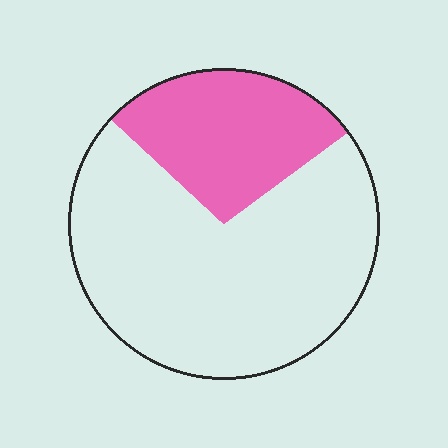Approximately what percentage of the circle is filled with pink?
Approximately 30%.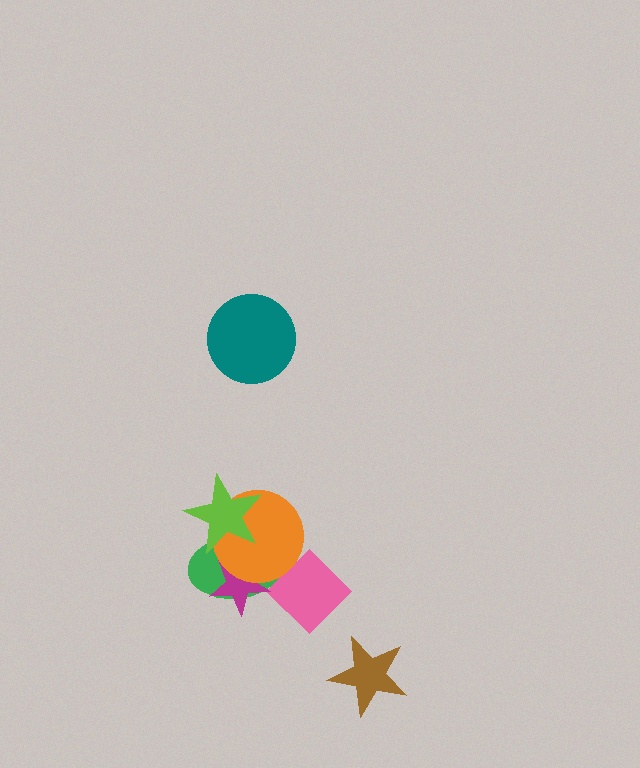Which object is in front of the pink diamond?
The orange circle is in front of the pink diamond.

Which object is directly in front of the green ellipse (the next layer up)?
The pink diamond is directly in front of the green ellipse.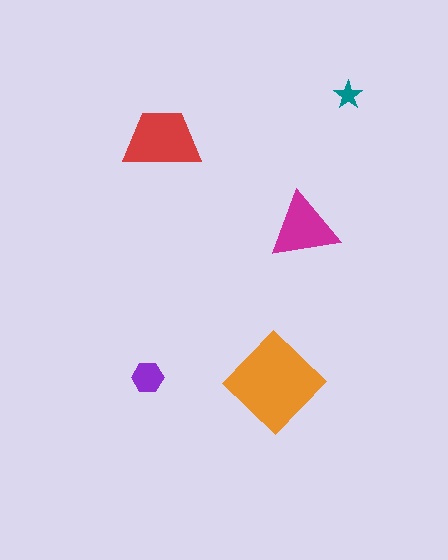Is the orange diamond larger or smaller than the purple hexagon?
Larger.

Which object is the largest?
The orange diamond.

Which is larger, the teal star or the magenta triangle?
The magenta triangle.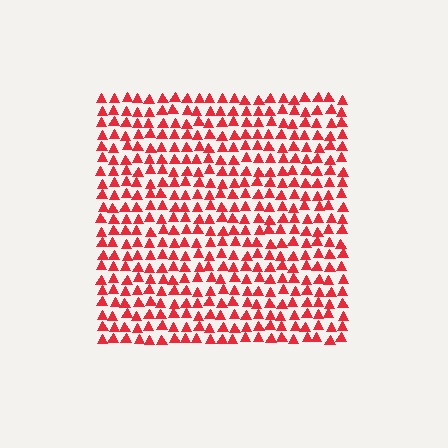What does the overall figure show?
The overall figure shows a square.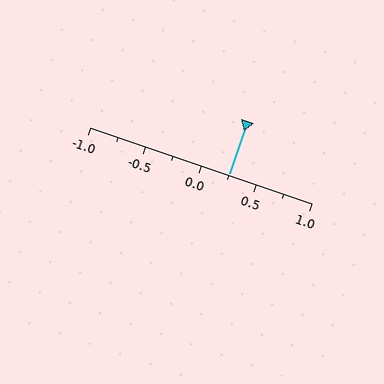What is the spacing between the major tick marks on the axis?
The major ticks are spaced 0.5 apart.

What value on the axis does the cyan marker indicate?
The marker indicates approximately 0.25.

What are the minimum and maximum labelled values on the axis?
The axis runs from -1.0 to 1.0.